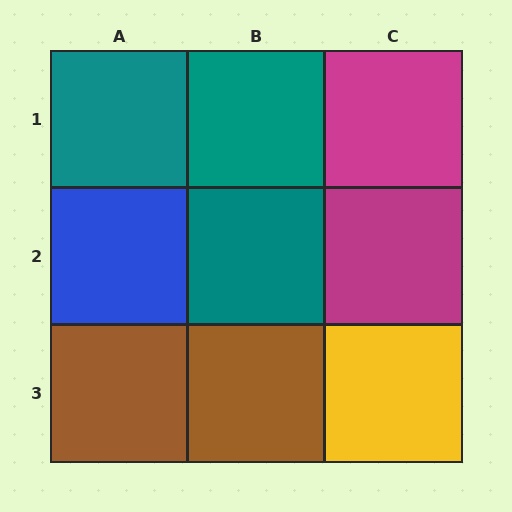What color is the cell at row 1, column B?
Teal.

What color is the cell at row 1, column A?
Teal.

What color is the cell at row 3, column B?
Brown.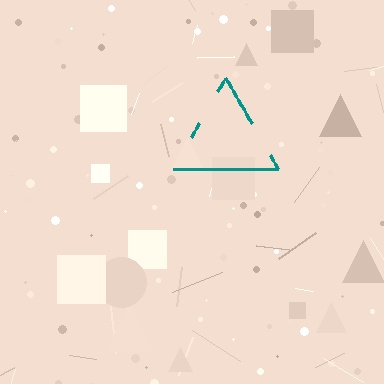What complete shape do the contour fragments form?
The contour fragments form a triangle.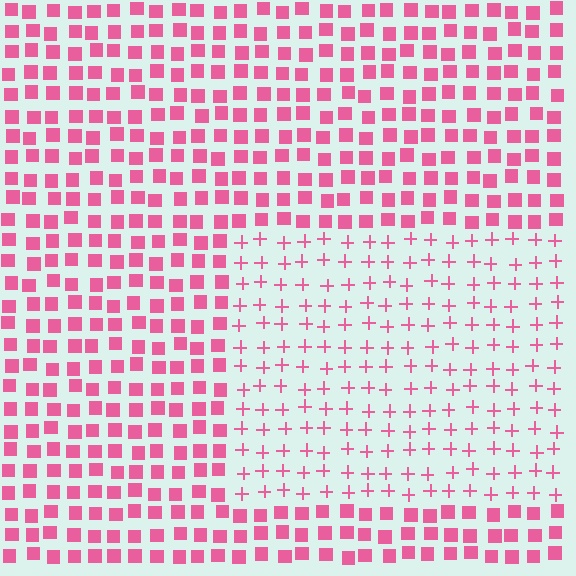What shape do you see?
I see a rectangle.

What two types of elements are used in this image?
The image uses plus signs inside the rectangle region and squares outside it.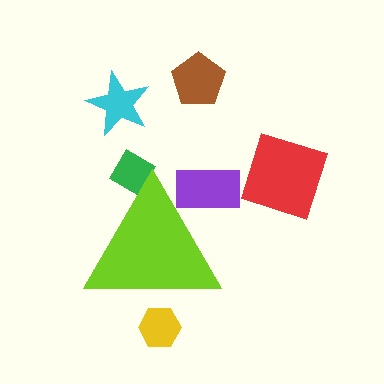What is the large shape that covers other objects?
A lime triangle.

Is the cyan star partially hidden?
No, the cyan star is fully visible.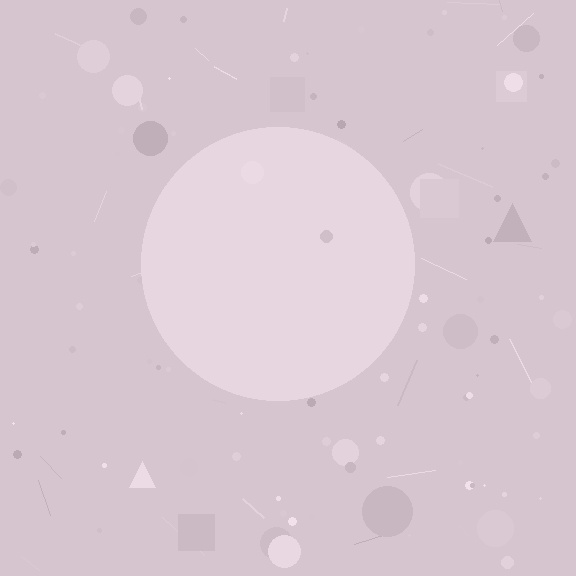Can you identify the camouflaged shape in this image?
The camouflaged shape is a circle.